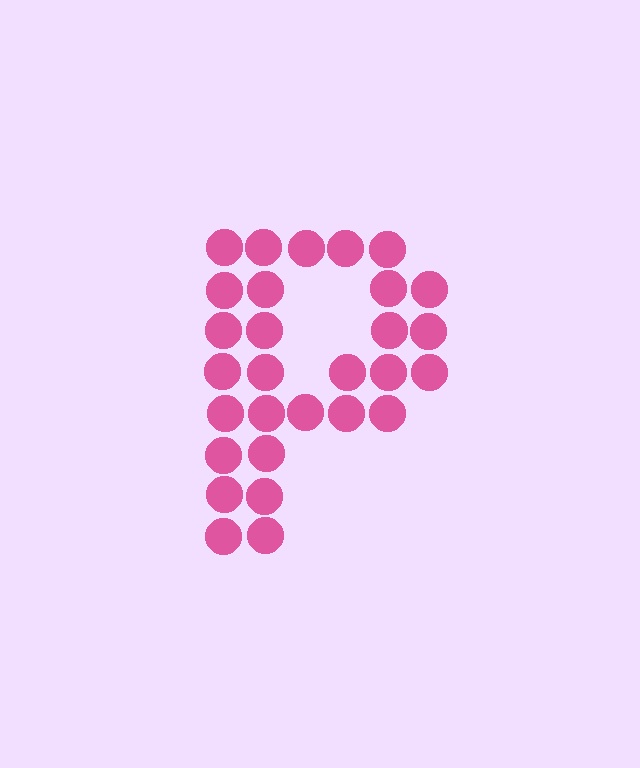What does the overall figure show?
The overall figure shows the letter P.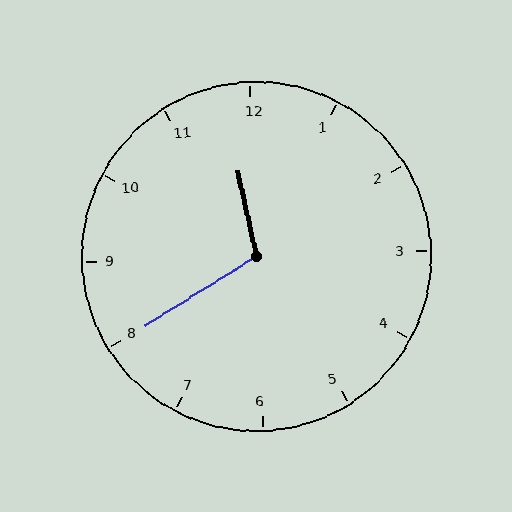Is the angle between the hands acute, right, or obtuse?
It is obtuse.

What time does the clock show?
11:40.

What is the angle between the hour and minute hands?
Approximately 110 degrees.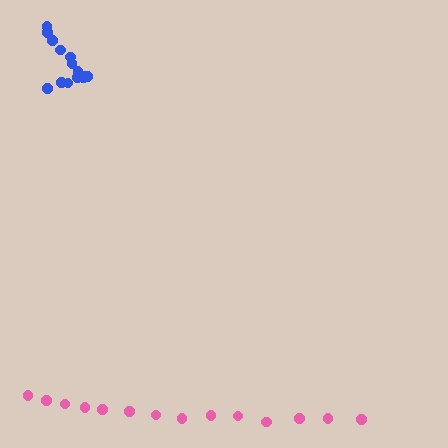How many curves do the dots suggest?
There are 2 distinct paths.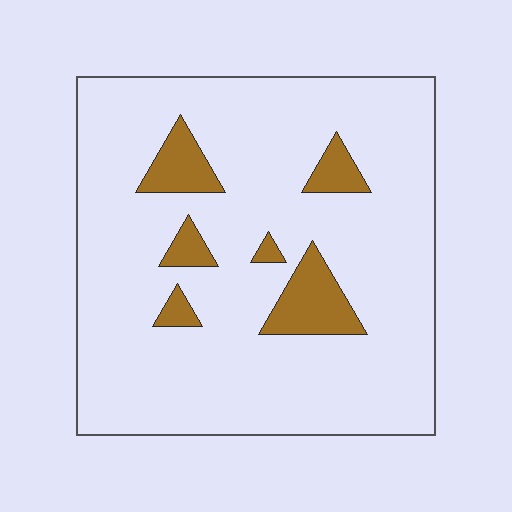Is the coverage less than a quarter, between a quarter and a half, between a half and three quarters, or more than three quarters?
Less than a quarter.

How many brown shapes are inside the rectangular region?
6.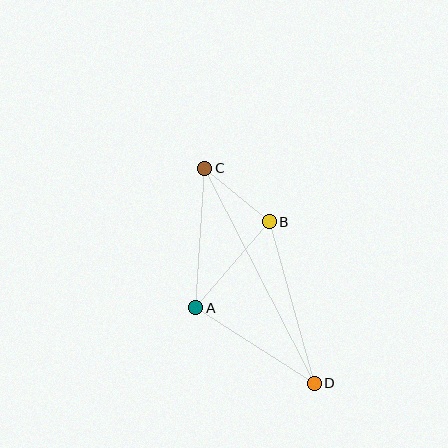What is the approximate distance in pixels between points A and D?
The distance between A and D is approximately 141 pixels.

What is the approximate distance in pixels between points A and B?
The distance between A and B is approximately 113 pixels.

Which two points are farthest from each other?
Points C and D are farthest from each other.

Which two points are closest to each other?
Points B and C are closest to each other.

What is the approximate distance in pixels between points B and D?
The distance between B and D is approximately 168 pixels.